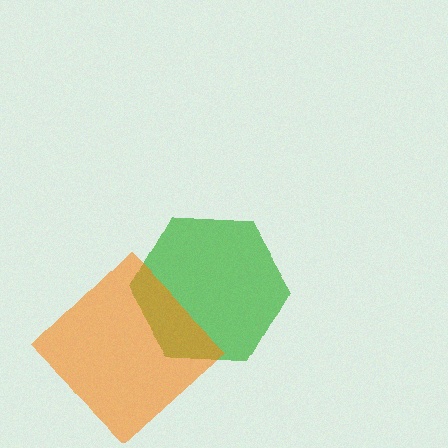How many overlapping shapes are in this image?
There are 2 overlapping shapes in the image.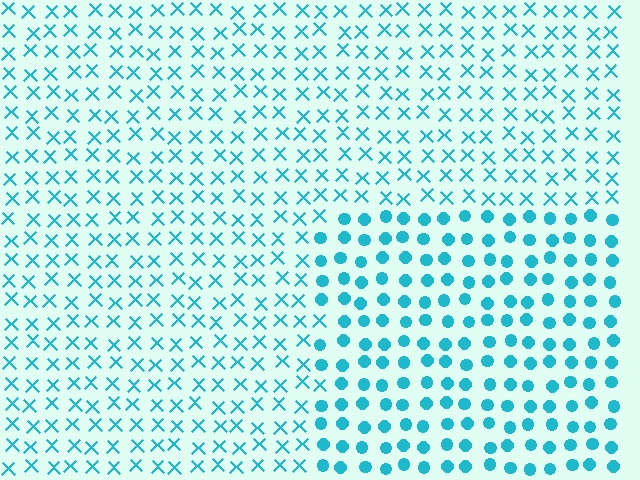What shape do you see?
I see a rectangle.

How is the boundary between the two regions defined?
The boundary is defined by a change in element shape: circles inside vs. X marks outside. All elements share the same color and spacing.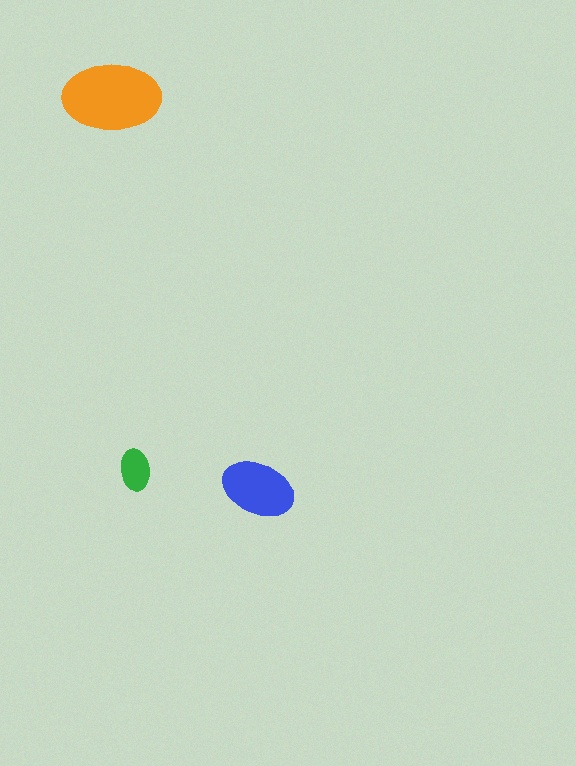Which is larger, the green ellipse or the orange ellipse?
The orange one.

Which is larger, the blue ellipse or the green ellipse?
The blue one.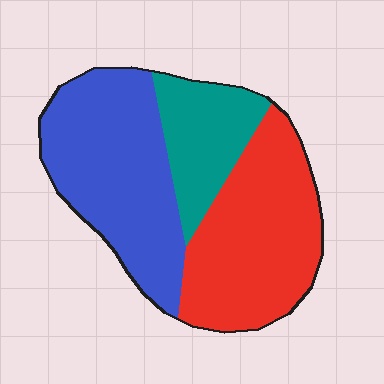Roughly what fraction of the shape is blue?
Blue takes up about two fifths (2/5) of the shape.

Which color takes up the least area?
Teal, at roughly 20%.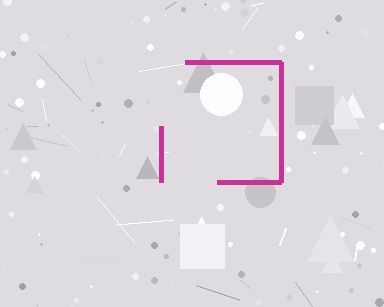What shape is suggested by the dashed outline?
The dashed outline suggests a square.